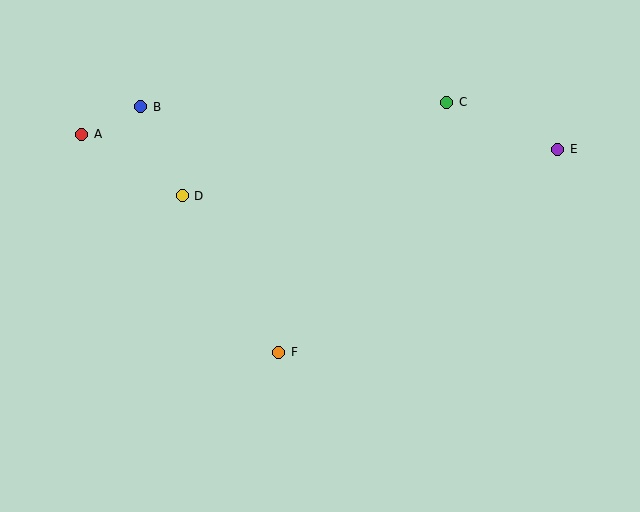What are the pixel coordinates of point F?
Point F is at (279, 352).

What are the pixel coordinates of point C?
Point C is at (447, 102).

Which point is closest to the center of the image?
Point F at (279, 352) is closest to the center.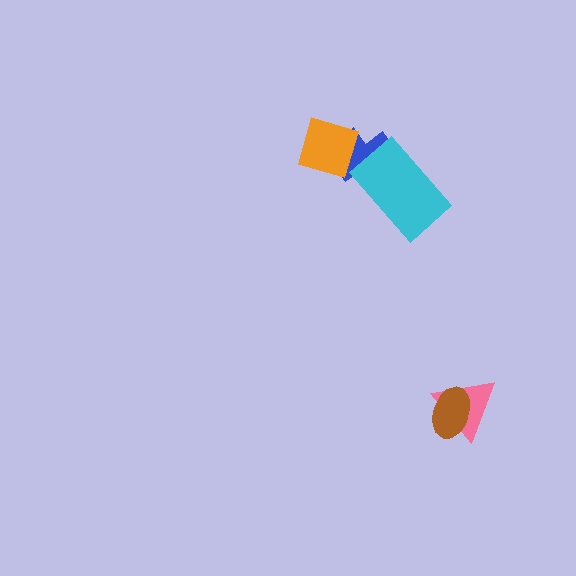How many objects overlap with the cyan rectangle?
1 object overlaps with the cyan rectangle.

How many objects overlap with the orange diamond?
1 object overlaps with the orange diamond.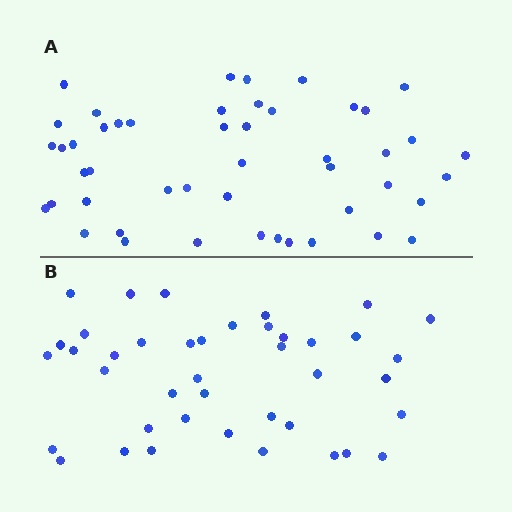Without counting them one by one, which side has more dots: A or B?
Region A (the top region) has more dots.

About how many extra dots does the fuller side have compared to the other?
Region A has roughly 8 or so more dots than region B.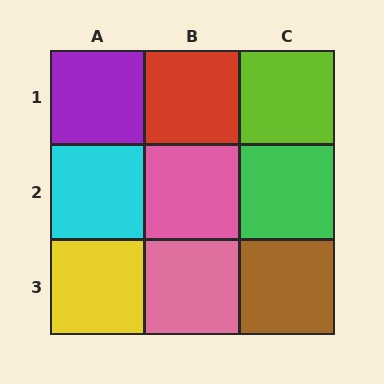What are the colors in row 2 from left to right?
Cyan, pink, green.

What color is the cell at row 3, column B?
Pink.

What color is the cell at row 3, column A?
Yellow.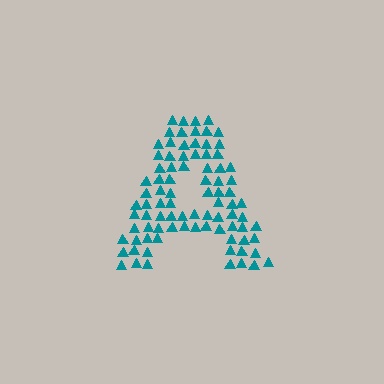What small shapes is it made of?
It is made of small triangles.